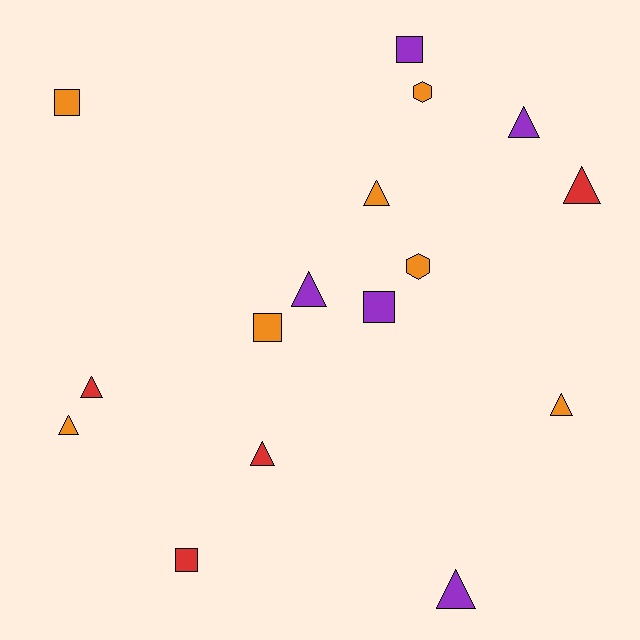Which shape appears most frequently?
Triangle, with 9 objects.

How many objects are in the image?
There are 16 objects.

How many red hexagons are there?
There are no red hexagons.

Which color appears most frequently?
Orange, with 7 objects.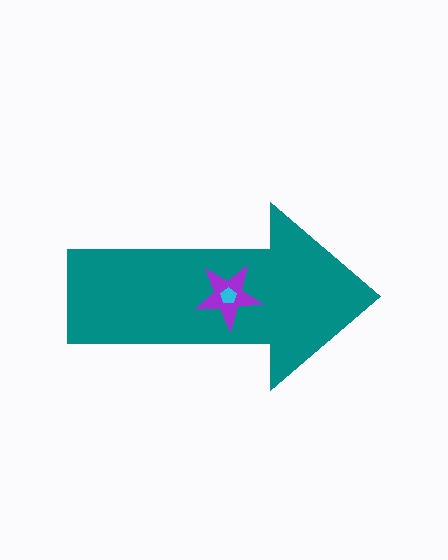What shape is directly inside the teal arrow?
The purple star.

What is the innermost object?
The cyan pentagon.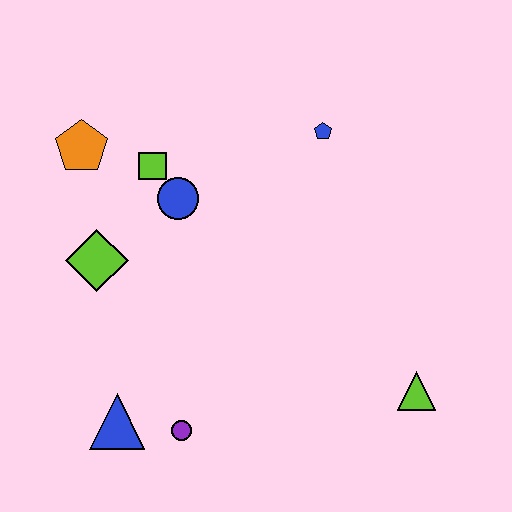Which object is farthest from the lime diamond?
The lime triangle is farthest from the lime diamond.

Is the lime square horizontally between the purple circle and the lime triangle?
No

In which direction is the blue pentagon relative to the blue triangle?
The blue pentagon is above the blue triangle.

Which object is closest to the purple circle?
The blue triangle is closest to the purple circle.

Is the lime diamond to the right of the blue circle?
No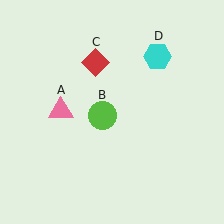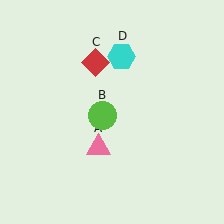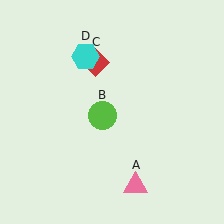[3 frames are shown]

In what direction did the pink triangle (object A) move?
The pink triangle (object A) moved down and to the right.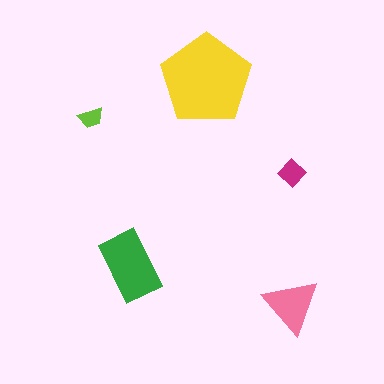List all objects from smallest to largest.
The lime trapezoid, the magenta diamond, the pink triangle, the green rectangle, the yellow pentagon.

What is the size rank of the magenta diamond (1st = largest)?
4th.